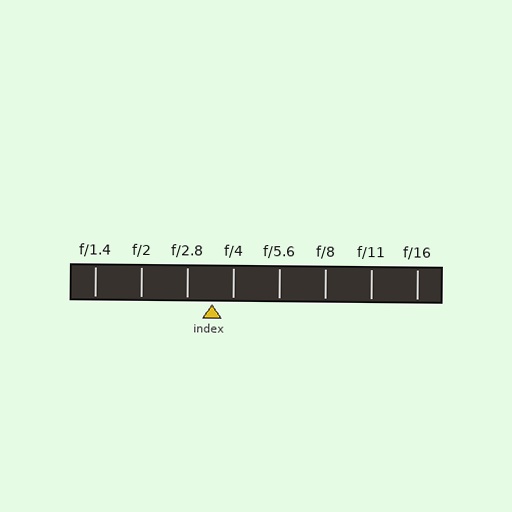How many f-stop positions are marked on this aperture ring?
There are 8 f-stop positions marked.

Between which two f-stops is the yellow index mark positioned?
The index mark is between f/2.8 and f/4.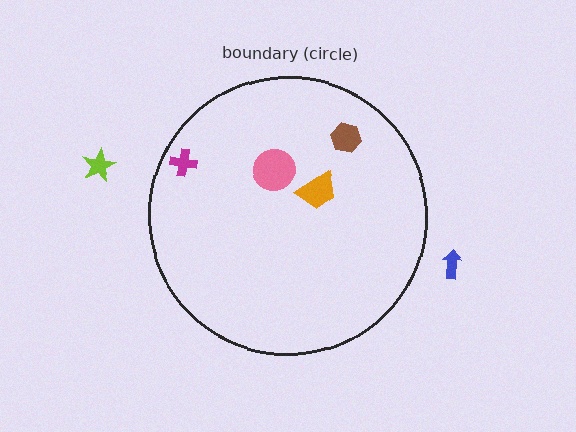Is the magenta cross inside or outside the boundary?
Inside.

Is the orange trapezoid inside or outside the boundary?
Inside.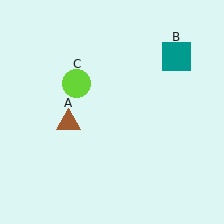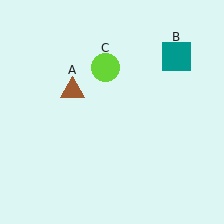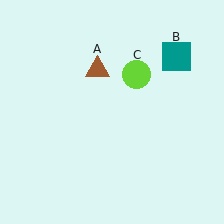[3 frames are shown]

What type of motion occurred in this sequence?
The brown triangle (object A), lime circle (object C) rotated clockwise around the center of the scene.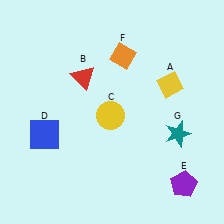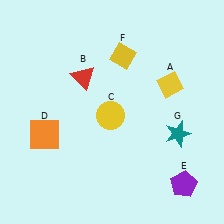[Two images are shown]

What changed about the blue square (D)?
In Image 1, D is blue. In Image 2, it changed to orange.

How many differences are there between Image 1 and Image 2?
There are 2 differences between the two images.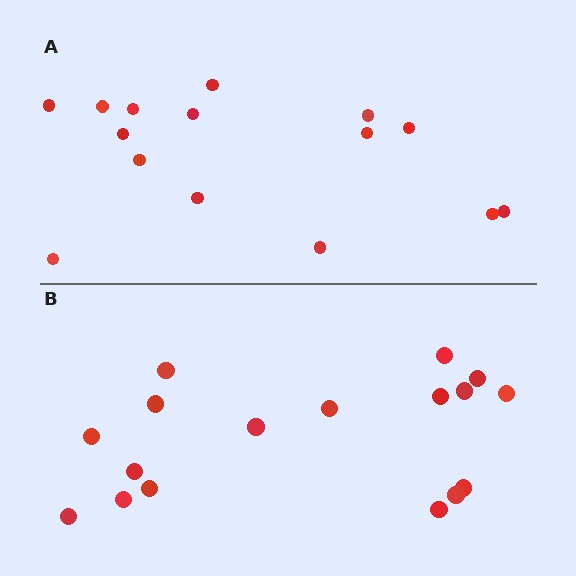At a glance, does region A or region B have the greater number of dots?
Region B (the bottom region) has more dots.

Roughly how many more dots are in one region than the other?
Region B has just a few more — roughly 2 or 3 more dots than region A.